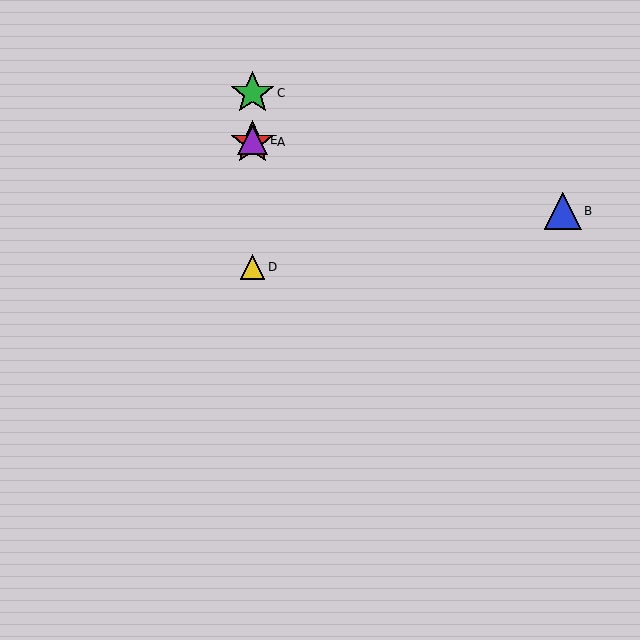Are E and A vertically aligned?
Yes, both are at x≈252.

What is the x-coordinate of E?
Object E is at x≈252.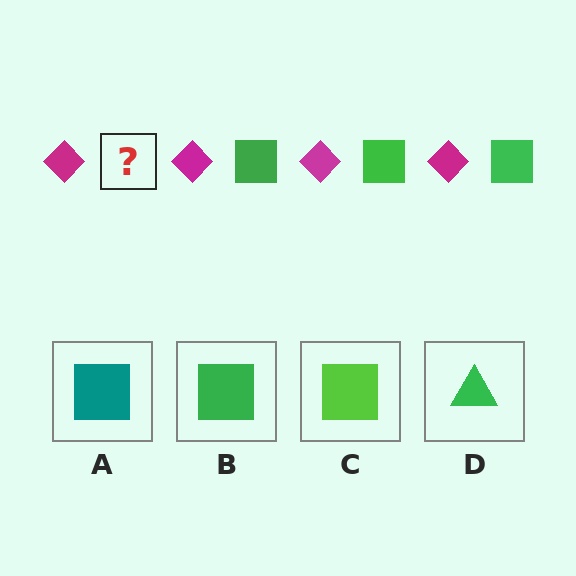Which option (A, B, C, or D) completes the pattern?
B.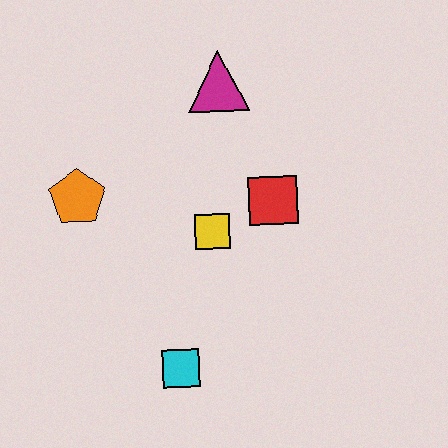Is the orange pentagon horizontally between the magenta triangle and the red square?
No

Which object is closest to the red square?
The yellow square is closest to the red square.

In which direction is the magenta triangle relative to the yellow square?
The magenta triangle is above the yellow square.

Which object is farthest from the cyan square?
The magenta triangle is farthest from the cyan square.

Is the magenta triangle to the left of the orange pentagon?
No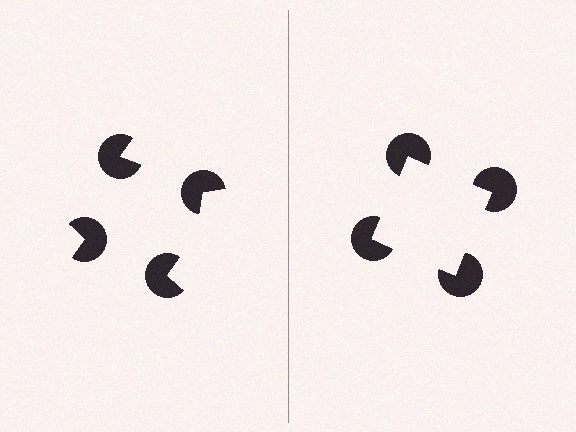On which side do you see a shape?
An illusory square appears on the right side. On the left side the wedge cuts are rotated, so no coherent shape forms.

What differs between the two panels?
The pac-man discs are positioned identically on both sides; only the wedge orientations differ. On the right they align to a square; on the left they are misaligned.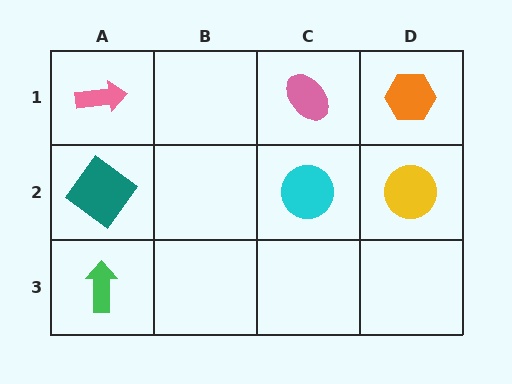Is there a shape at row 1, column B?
No, that cell is empty.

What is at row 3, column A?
A green arrow.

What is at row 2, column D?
A yellow circle.